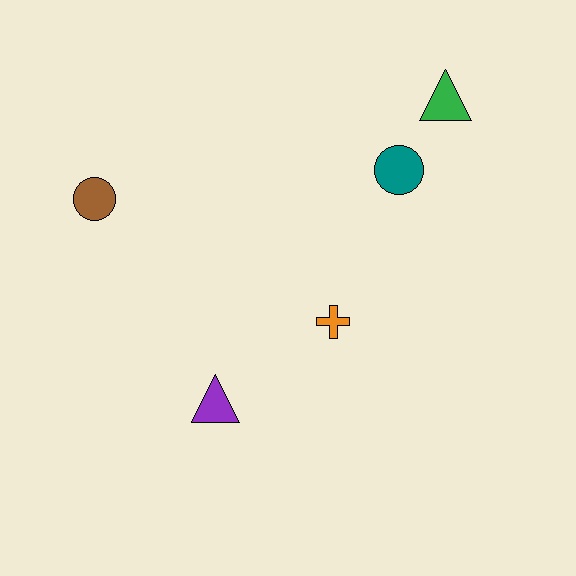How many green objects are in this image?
There is 1 green object.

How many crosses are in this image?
There is 1 cross.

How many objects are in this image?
There are 5 objects.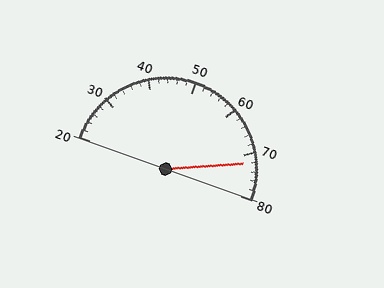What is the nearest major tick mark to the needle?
The nearest major tick mark is 70.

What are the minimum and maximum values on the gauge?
The gauge ranges from 20 to 80.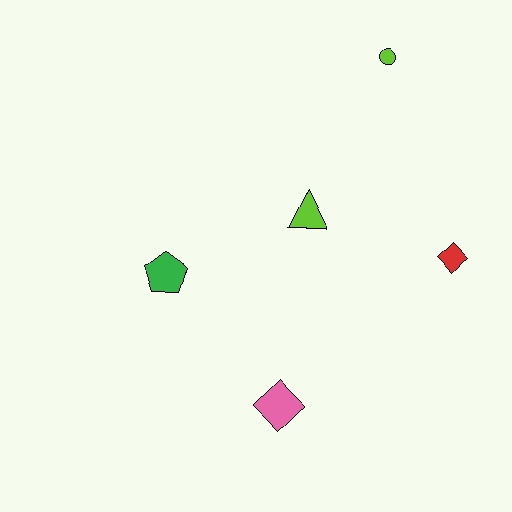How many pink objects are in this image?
There is 1 pink object.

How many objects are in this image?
There are 5 objects.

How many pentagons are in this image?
There is 1 pentagon.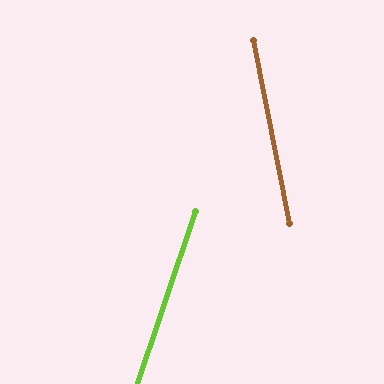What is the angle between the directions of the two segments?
Approximately 30 degrees.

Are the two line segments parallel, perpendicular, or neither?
Neither parallel nor perpendicular — they differ by about 30°.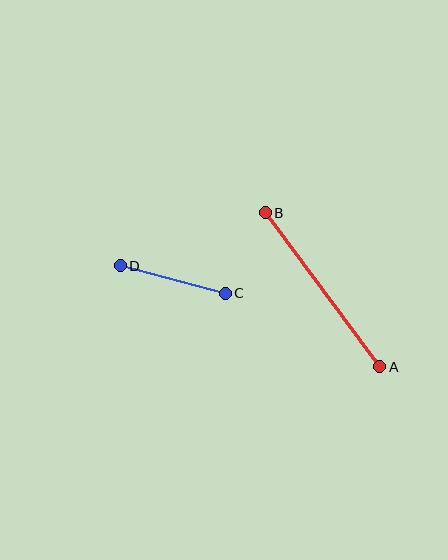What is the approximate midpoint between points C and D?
The midpoint is at approximately (173, 280) pixels.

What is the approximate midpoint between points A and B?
The midpoint is at approximately (323, 290) pixels.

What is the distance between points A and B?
The distance is approximately 192 pixels.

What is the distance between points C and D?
The distance is approximately 109 pixels.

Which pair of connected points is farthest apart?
Points A and B are farthest apart.